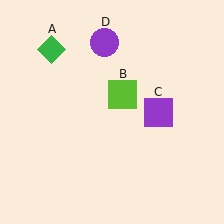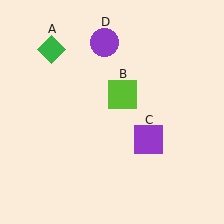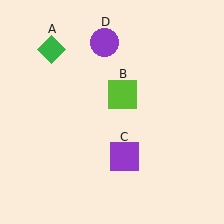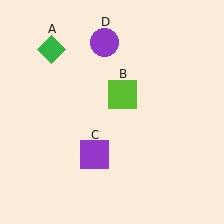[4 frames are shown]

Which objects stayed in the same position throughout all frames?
Green diamond (object A) and lime square (object B) and purple circle (object D) remained stationary.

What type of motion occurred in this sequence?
The purple square (object C) rotated clockwise around the center of the scene.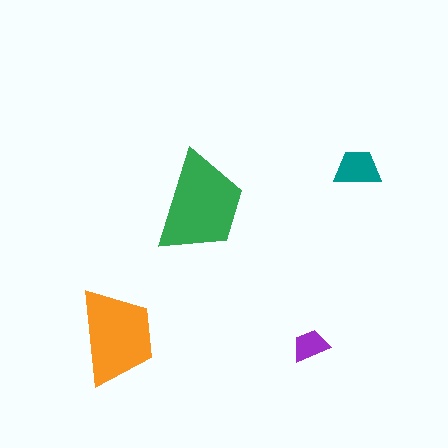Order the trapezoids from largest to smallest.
the green one, the orange one, the teal one, the purple one.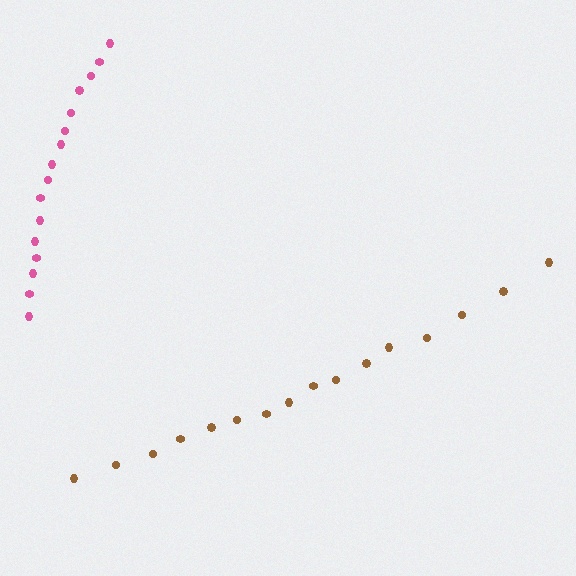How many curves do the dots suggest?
There are 2 distinct paths.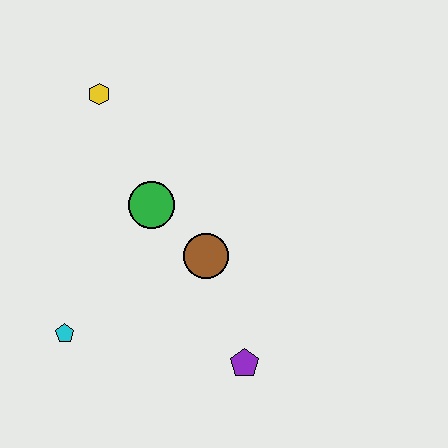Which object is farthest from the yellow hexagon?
The purple pentagon is farthest from the yellow hexagon.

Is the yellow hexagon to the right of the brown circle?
No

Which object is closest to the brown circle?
The green circle is closest to the brown circle.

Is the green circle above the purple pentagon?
Yes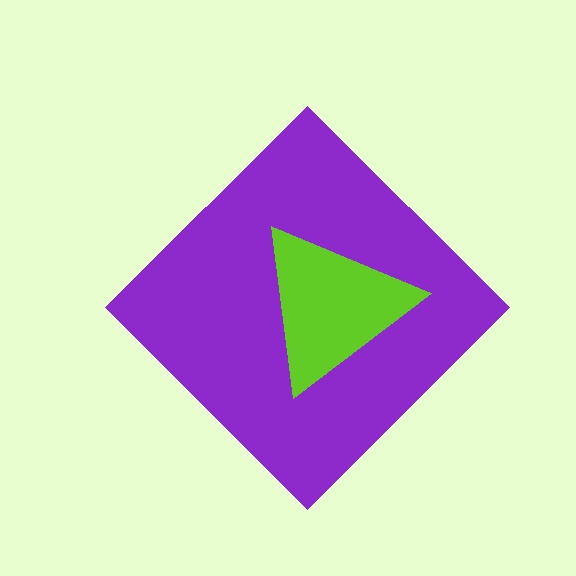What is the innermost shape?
The lime triangle.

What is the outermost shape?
The purple diamond.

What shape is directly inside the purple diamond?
The lime triangle.